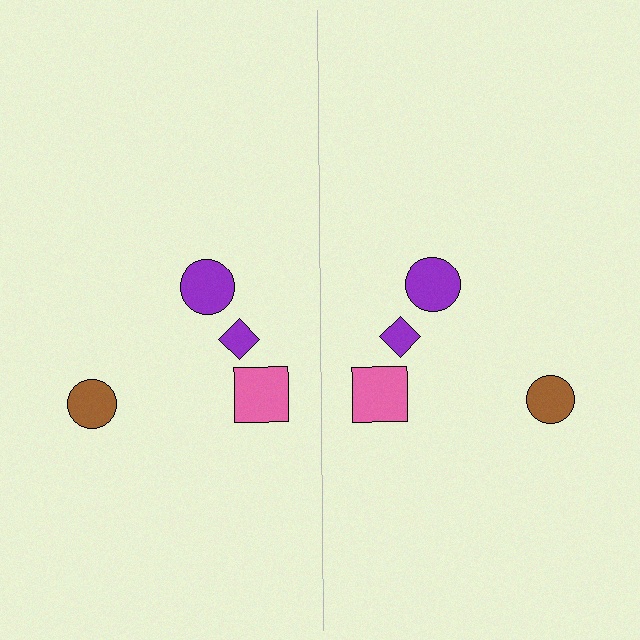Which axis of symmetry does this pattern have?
The pattern has a vertical axis of symmetry running through the center of the image.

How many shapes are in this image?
There are 8 shapes in this image.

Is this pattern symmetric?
Yes, this pattern has bilateral (reflection) symmetry.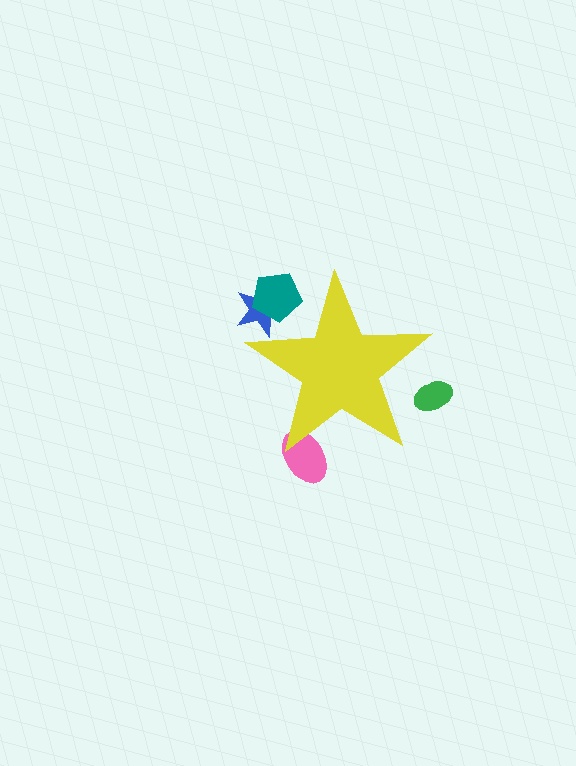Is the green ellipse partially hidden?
Yes, the green ellipse is partially hidden behind the yellow star.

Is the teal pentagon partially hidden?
Yes, the teal pentagon is partially hidden behind the yellow star.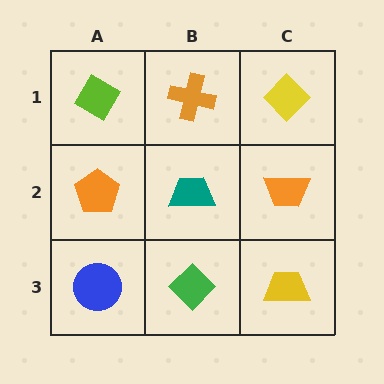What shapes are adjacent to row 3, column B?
A teal trapezoid (row 2, column B), a blue circle (row 3, column A), a yellow trapezoid (row 3, column C).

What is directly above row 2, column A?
A lime diamond.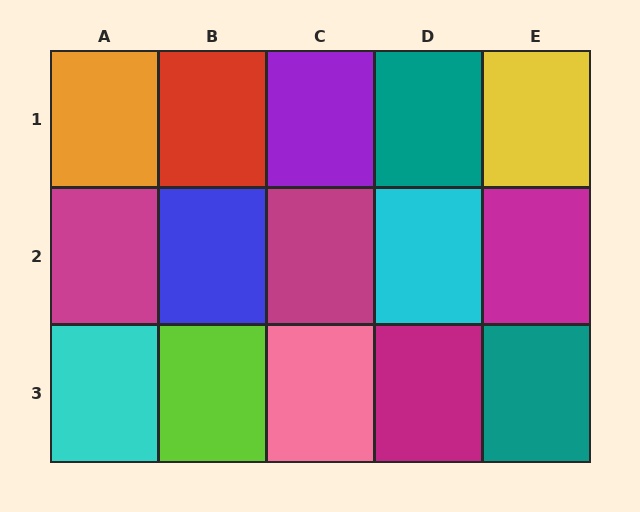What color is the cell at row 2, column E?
Magenta.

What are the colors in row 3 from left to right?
Cyan, lime, pink, magenta, teal.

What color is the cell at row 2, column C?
Magenta.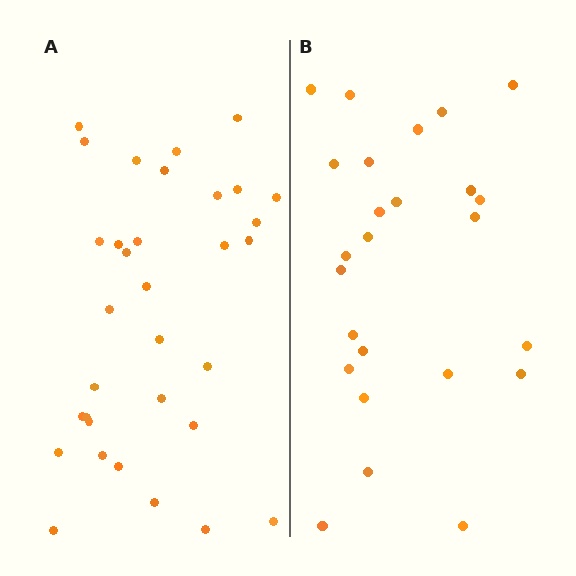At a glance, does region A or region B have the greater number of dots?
Region A (the left region) has more dots.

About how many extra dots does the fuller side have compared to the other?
Region A has roughly 8 or so more dots than region B.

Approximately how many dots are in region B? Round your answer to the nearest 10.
About 20 dots. (The exact count is 25, which rounds to 20.)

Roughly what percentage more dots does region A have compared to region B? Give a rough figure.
About 30% more.